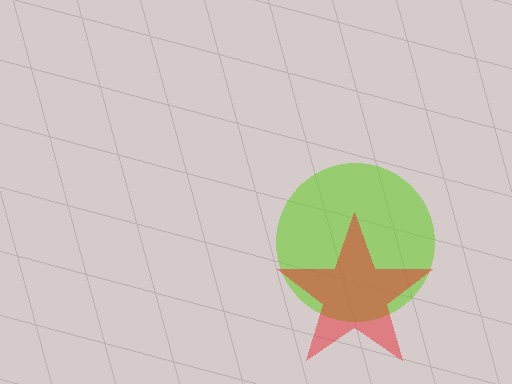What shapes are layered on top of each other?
The layered shapes are: a lime circle, a red star.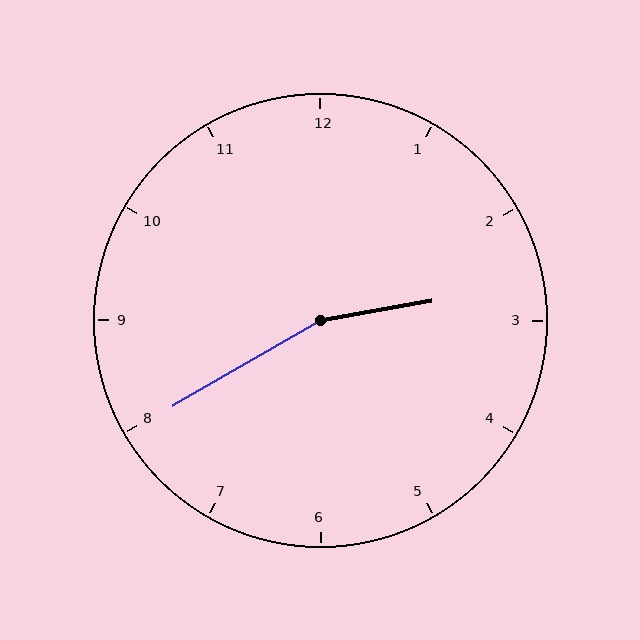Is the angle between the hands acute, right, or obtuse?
It is obtuse.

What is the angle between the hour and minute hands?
Approximately 160 degrees.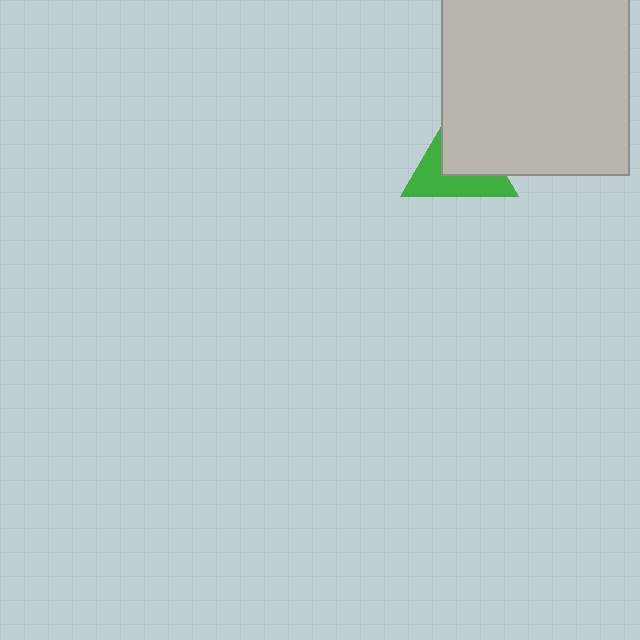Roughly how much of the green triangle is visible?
About half of it is visible (roughly 50%).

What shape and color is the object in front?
The object in front is a light gray square.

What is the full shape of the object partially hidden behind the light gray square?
The partially hidden object is a green triangle.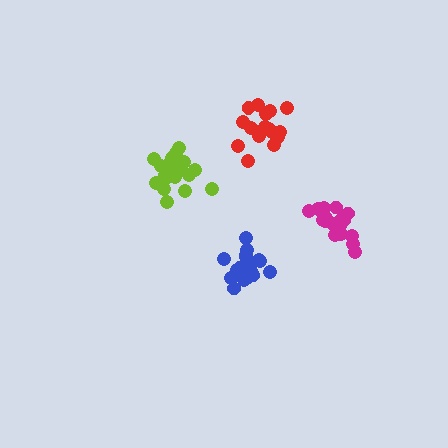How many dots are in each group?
Group 1: 18 dots, Group 2: 19 dots, Group 3: 19 dots, Group 4: 17 dots (73 total).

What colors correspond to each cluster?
The clusters are colored: red, lime, magenta, blue.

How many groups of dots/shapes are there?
There are 4 groups.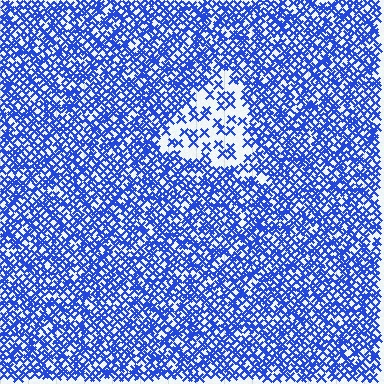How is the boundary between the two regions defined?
The boundary is defined by a change in element density (approximately 2.7x ratio). All elements are the same color, size, and shape.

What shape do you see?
I see a triangle.